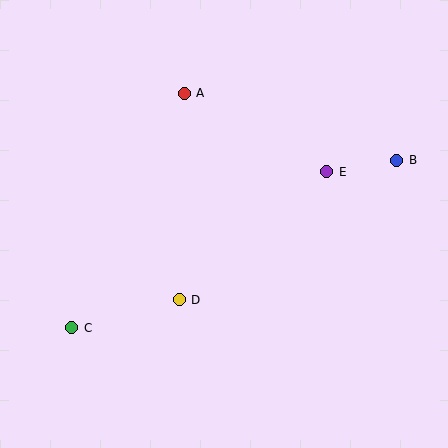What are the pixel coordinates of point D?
Point D is at (179, 300).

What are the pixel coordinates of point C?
Point C is at (72, 328).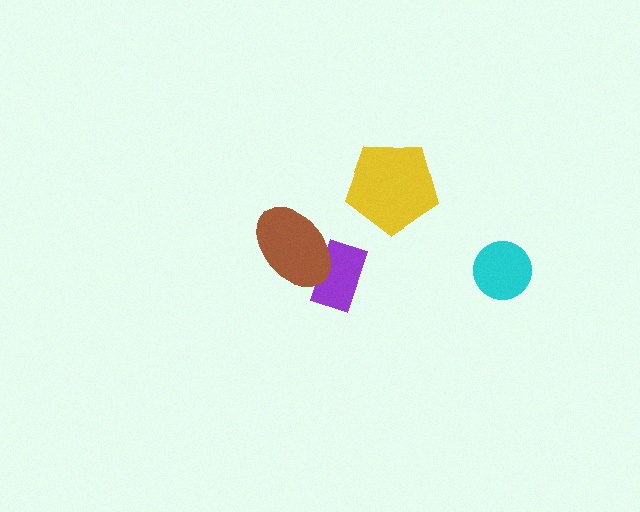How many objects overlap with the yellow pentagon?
0 objects overlap with the yellow pentagon.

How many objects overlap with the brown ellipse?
1 object overlaps with the brown ellipse.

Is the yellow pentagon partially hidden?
No, no other shape covers it.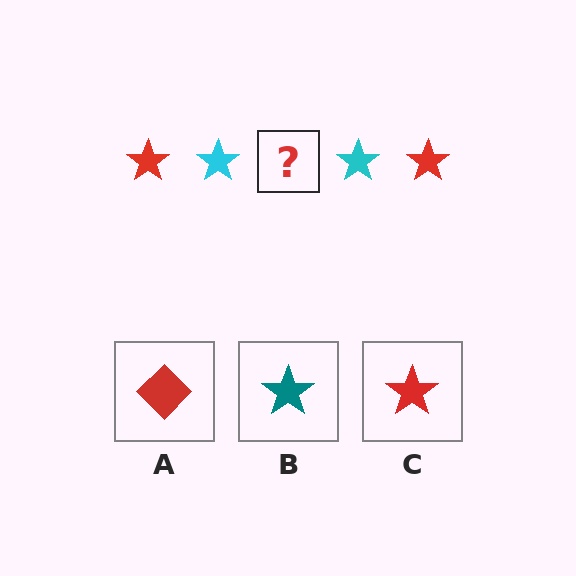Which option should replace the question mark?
Option C.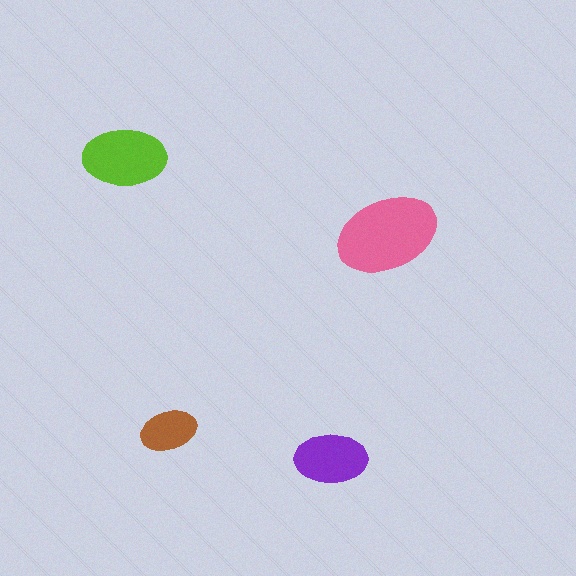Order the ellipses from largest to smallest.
the pink one, the lime one, the purple one, the brown one.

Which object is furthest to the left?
The lime ellipse is leftmost.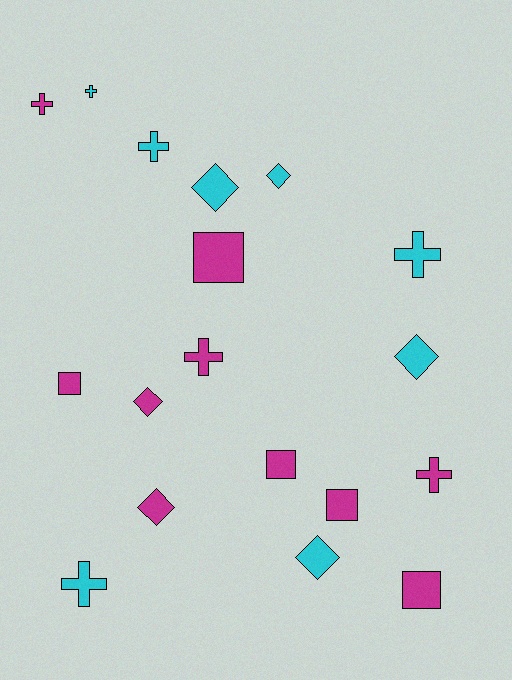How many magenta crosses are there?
There are 3 magenta crosses.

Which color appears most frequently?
Magenta, with 10 objects.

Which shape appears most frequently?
Cross, with 7 objects.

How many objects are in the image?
There are 18 objects.